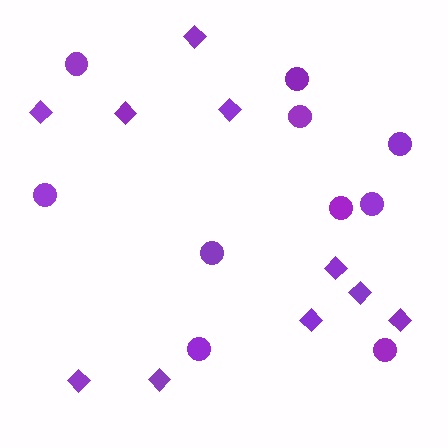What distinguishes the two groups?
There are 2 groups: one group of circles (10) and one group of diamonds (10).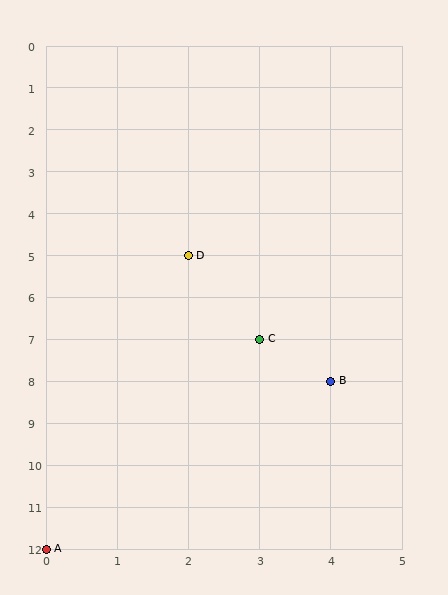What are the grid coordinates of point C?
Point C is at grid coordinates (3, 7).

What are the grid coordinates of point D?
Point D is at grid coordinates (2, 5).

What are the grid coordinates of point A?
Point A is at grid coordinates (0, 12).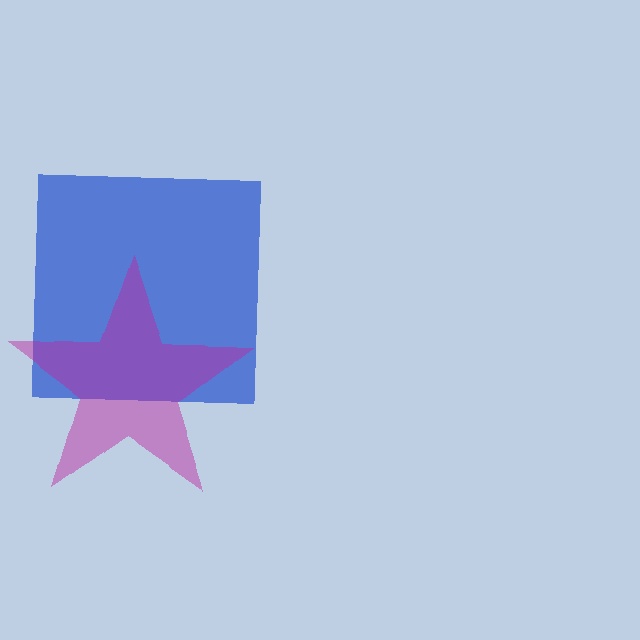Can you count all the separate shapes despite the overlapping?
Yes, there are 2 separate shapes.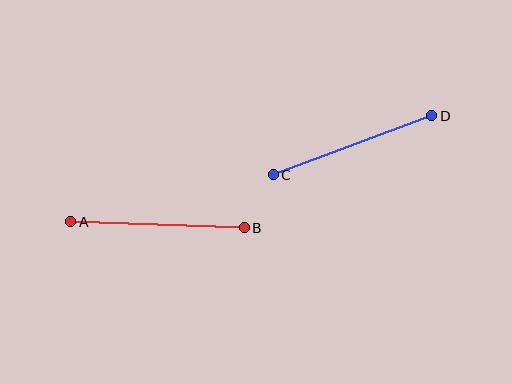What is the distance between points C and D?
The distance is approximately 169 pixels.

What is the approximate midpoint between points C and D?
The midpoint is at approximately (353, 145) pixels.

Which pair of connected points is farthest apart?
Points A and B are farthest apart.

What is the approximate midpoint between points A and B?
The midpoint is at approximately (157, 225) pixels.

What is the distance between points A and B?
The distance is approximately 174 pixels.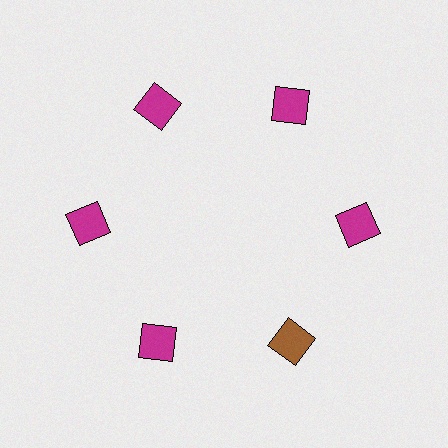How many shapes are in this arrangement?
There are 6 shapes arranged in a ring pattern.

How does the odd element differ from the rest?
It has a different color: brown instead of magenta.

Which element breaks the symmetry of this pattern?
The brown diamond at roughly the 5 o'clock position breaks the symmetry. All other shapes are magenta diamonds.